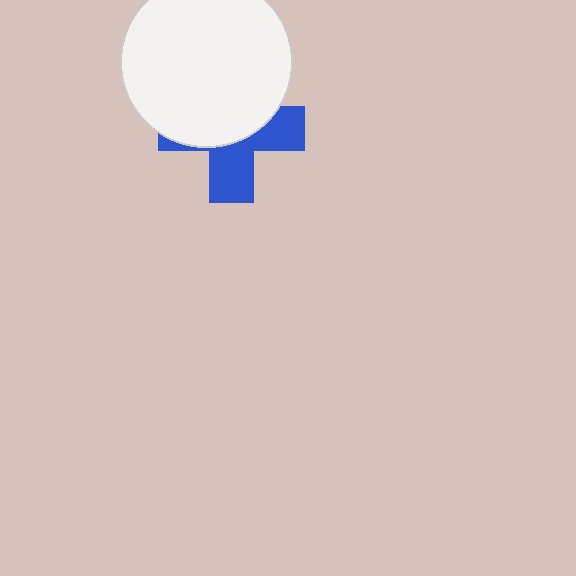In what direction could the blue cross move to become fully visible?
The blue cross could move down. That would shift it out from behind the white circle entirely.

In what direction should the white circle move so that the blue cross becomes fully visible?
The white circle should move up. That is the shortest direction to clear the overlap and leave the blue cross fully visible.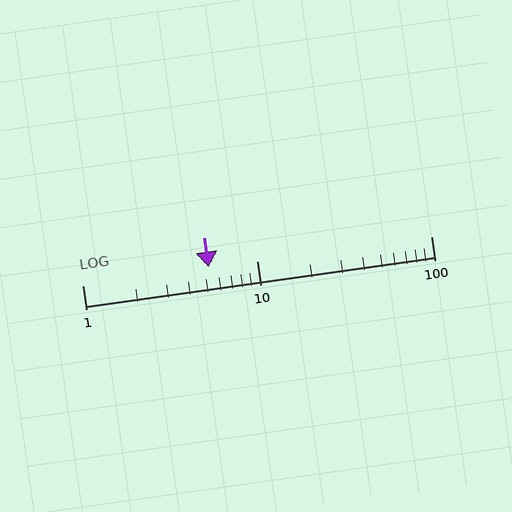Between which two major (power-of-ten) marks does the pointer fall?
The pointer is between 1 and 10.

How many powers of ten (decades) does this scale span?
The scale spans 2 decades, from 1 to 100.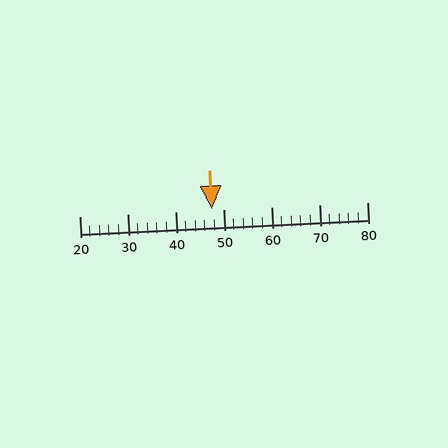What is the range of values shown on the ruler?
The ruler shows values from 20 to 80.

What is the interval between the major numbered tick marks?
The major tick marks are spaced 10 units apart.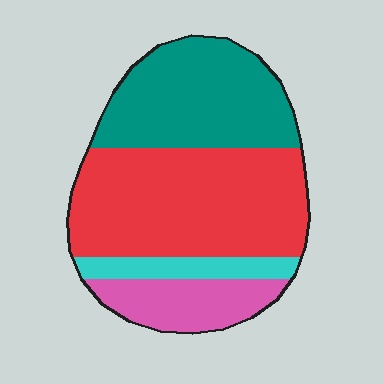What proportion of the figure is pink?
Pink covers around 15% of the figure.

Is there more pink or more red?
Red.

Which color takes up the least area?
Cyan, at roughly 10%.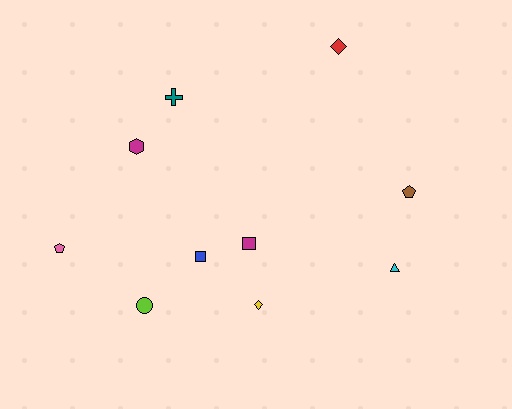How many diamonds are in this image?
There are 2 diamonds.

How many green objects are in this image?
There are no green objects.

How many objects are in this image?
There are 10 objects.